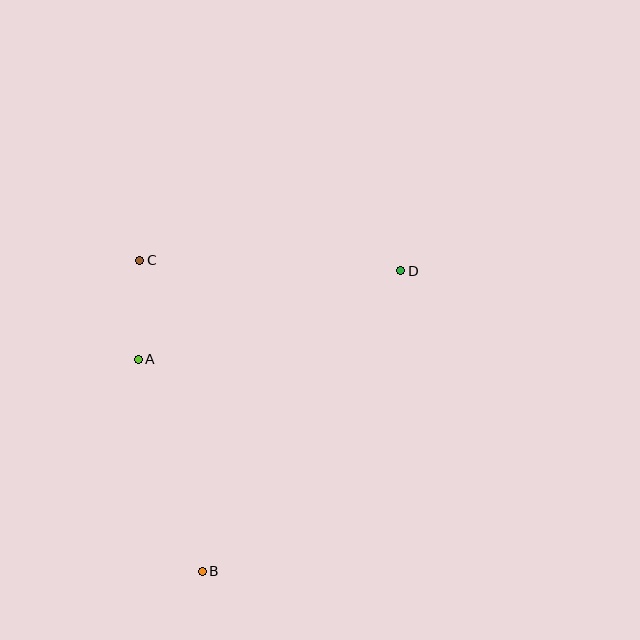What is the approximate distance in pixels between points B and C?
The distance between B and C is approximately 317 pixels.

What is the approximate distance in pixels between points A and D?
The distance between A and D is approximately 277 pixels.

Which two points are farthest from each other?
Points B and D are farthest from each other.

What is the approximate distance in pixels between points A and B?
The distance between A and B is approximately 221 pixels.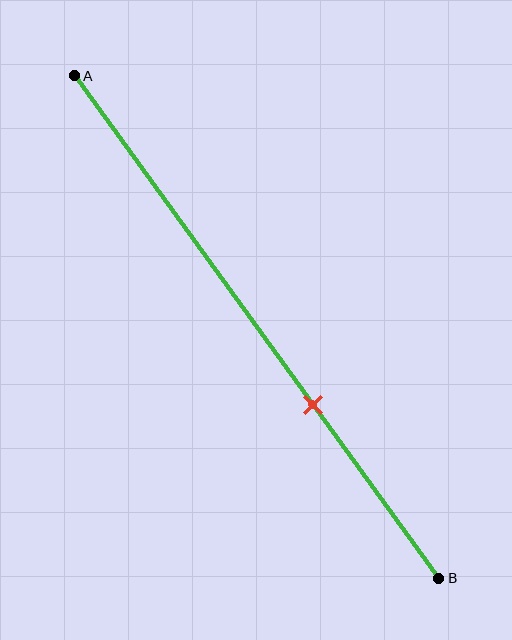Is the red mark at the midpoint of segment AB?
No, the mark is at about 65% from A, not at the 50% midpoint.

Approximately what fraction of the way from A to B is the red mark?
The red mark is approximately 65% of the way from A to B.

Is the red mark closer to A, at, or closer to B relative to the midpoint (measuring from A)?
The red mark is closer to point B than the midpoint of segment AB.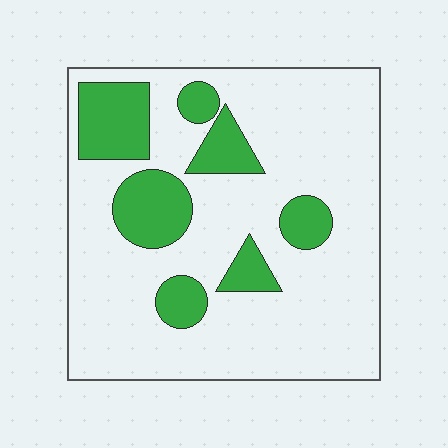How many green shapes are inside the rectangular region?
7.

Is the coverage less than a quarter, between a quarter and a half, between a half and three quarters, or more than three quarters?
Less than a quarter.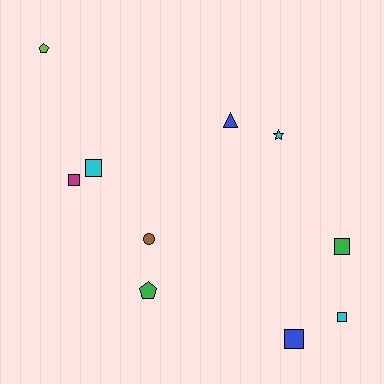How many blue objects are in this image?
There are 2 blue objects.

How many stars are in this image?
There is 1 star.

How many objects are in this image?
There are 10 objects.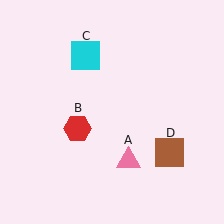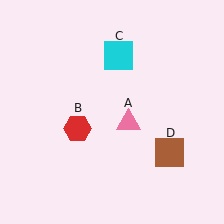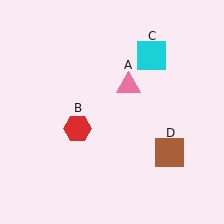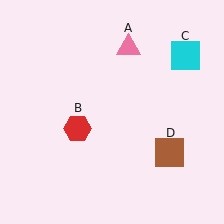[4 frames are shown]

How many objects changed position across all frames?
2 objects changed position: pink triangle (object A), cyan square (object C).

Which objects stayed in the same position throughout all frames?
Red hexagon (object B) and brown square (object D) remained stationary.